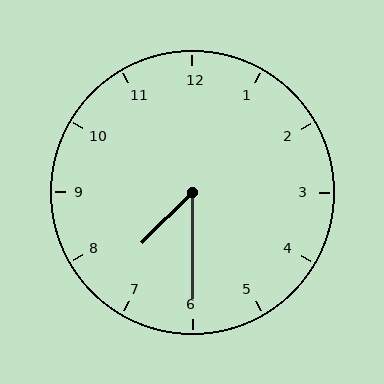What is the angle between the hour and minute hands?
Approximately 45 degrees.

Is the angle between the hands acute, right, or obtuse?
It is acute.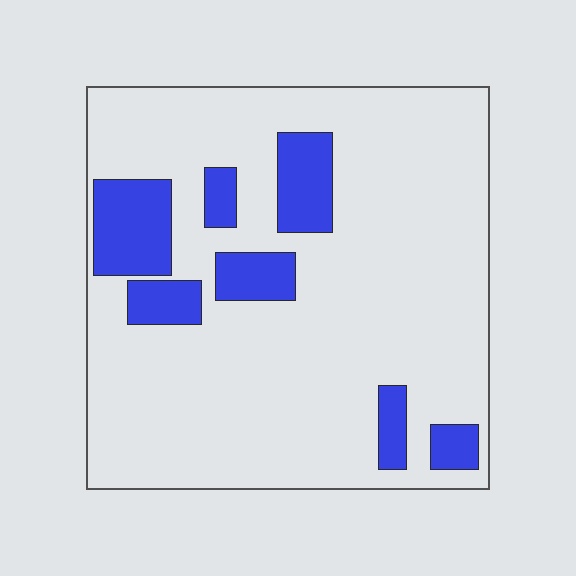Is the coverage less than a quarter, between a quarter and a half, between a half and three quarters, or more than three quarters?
Less than a quarter.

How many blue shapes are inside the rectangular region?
7.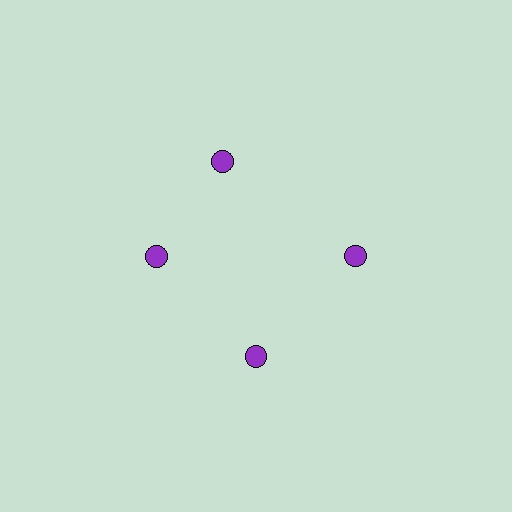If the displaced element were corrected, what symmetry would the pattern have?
It would have 4-fold rotational symmetry — the pattern would map onto itself every 90 degrees.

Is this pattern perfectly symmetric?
No. The 4 purple circles are arranged in a ring, but one element near the 12 o'clock position is rotated out of alignment along the ring, breaking the 4-fold rotational symmetry.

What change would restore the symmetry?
The symmetry would be restored by rotating it back into even spacing with its neighbors so that all 4 circles sit at equal angles and equal distance from the center.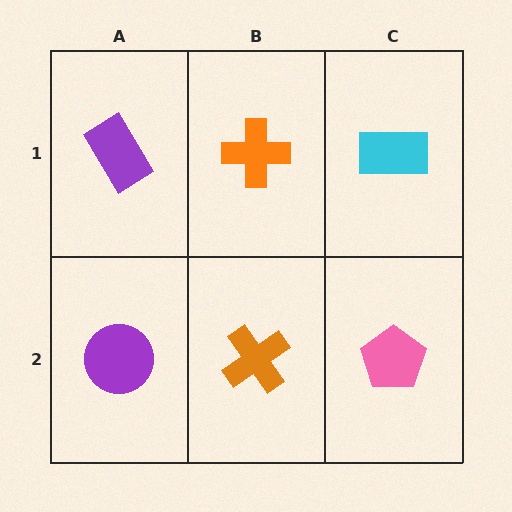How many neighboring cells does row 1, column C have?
2.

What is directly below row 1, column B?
An orange cross.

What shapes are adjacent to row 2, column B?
An orange cross (row 1, column B), a purple circle (row 2, column A), a pink pentagon (row 2, column C).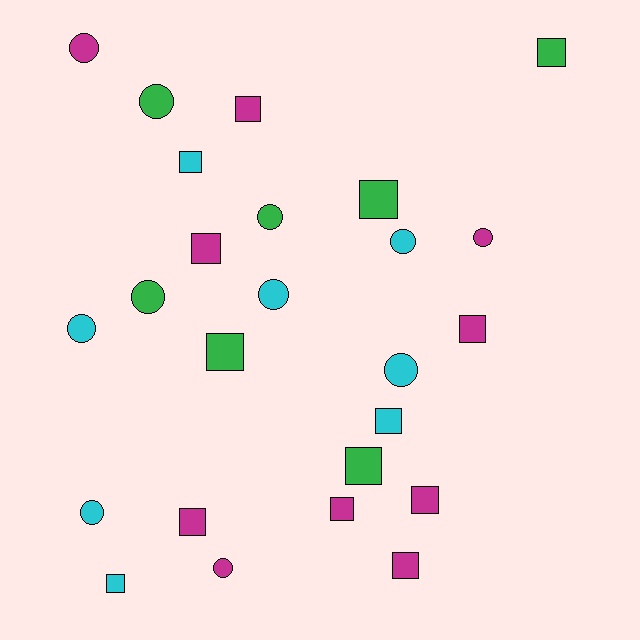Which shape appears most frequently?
Square, with 14 objects.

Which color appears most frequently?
Magenta, with 10 objects.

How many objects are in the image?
There are 25 objects.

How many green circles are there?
There are 3 green circles.